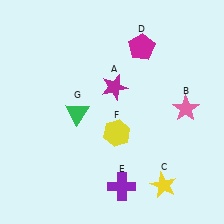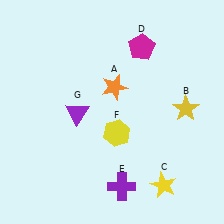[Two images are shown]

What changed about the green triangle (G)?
In Image 1, G is green. In Image 2, it changed to purple.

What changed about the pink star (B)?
In Image 1, B is pink. In Image 2, it changed to yellow.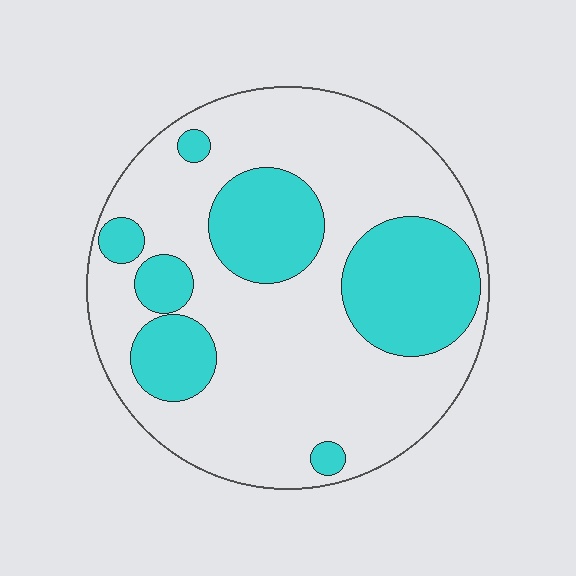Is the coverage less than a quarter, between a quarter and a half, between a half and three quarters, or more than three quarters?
Between a quarter and a half.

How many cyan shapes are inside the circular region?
7.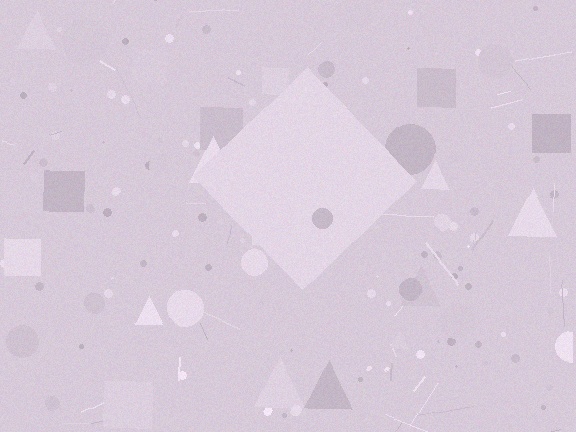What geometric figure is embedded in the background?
A diamond is embedded in the background.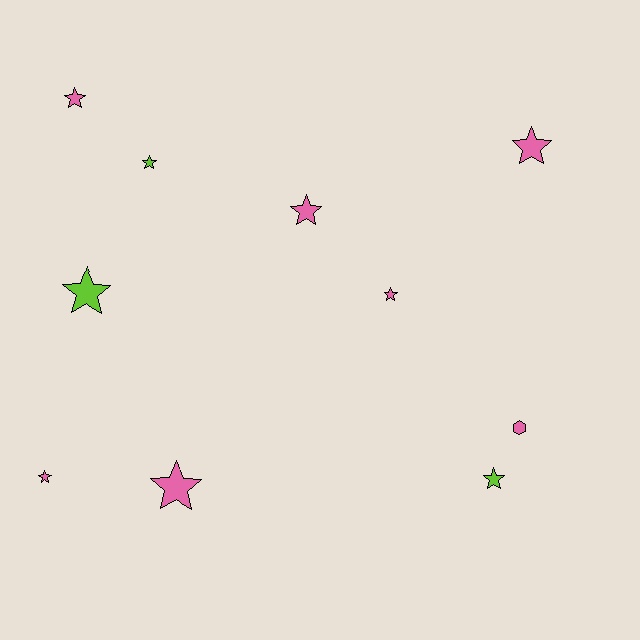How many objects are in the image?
There are 10 objects.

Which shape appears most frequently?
Star, with 9 objects.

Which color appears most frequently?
Pink, with 7 objects.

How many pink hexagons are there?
There is 1 pink hexagon.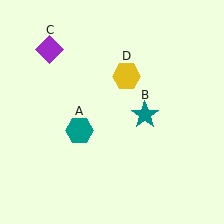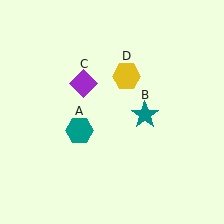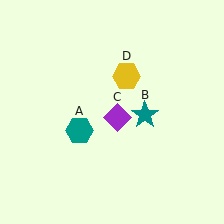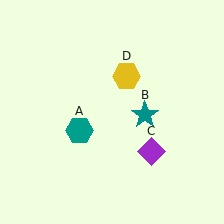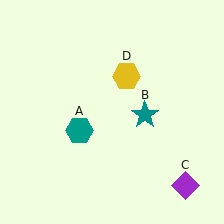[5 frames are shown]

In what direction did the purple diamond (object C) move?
The purple diamond (object C) moved down and to the right.